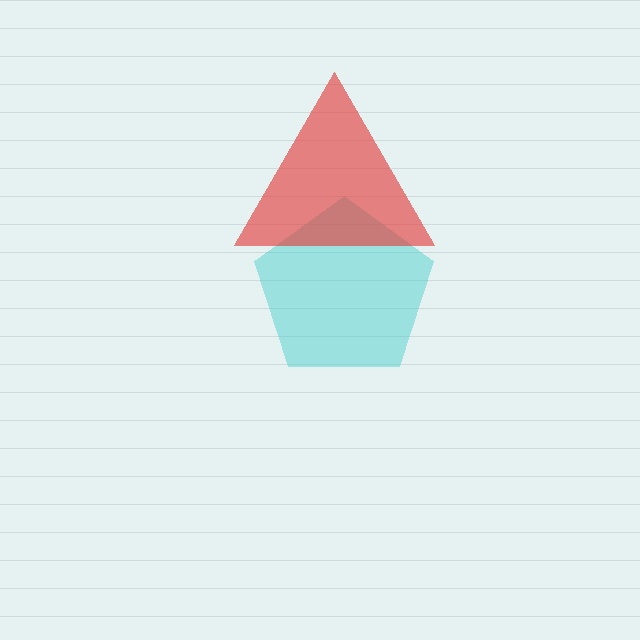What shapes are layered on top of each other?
The layered shapes are: a cyan pentagon, a red triangle.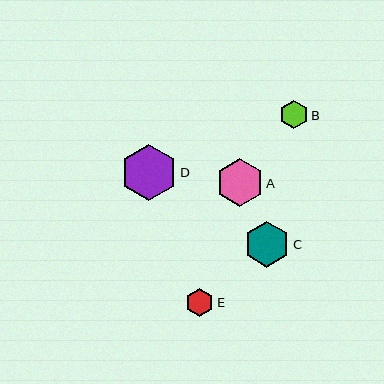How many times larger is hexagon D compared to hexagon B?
Hexagon D is approximately 2.0 times the size of hexagon B.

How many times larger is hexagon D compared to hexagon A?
Hexagon D is approximately 1.2 times the size of hexagon A.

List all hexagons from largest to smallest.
From largest to smallest: D, A, C, B, E.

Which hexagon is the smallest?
Hexagon E is the smallest with a size of approximately 28 pixels.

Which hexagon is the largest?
Hexagon D is the largest with a size of approximately 56 pixels.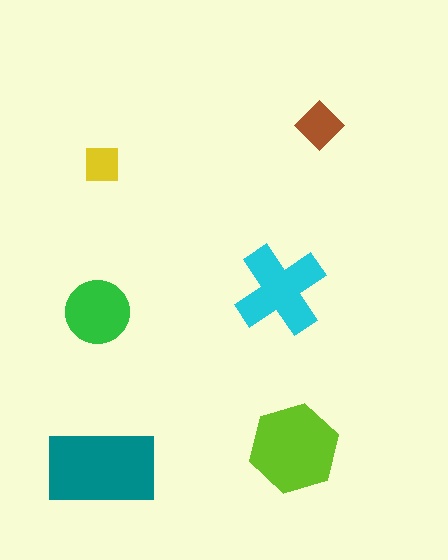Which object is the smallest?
The yellow square.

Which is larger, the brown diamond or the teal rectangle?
The teal rectangle.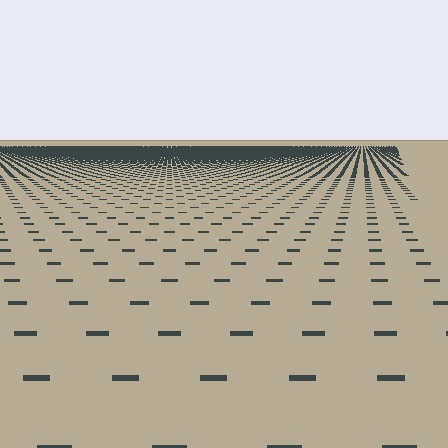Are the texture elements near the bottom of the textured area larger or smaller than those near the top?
Larger. Near the bottom, elements are closer to the viewer and appear at a bigger on-screen size.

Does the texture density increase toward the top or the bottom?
Density increases toward the top.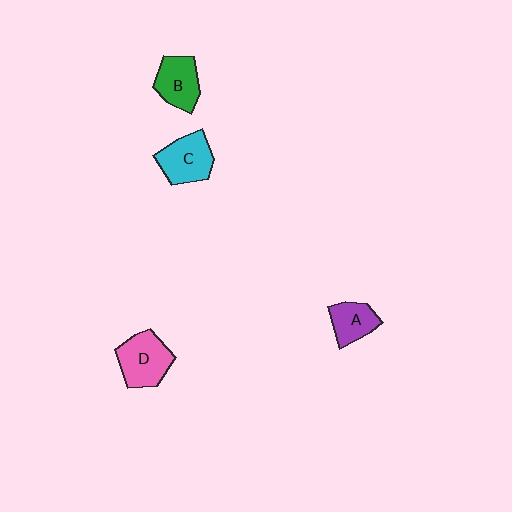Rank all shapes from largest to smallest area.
From largest to smallest: D (pink), C (cyan), B (green), A (purple).